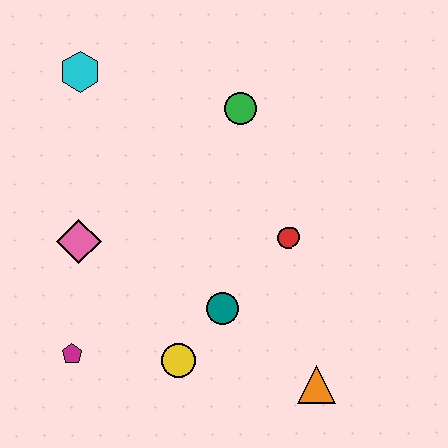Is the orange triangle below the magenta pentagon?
Yes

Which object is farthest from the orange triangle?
The cyan hexagon is farthest from the orange triangle.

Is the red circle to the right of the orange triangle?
No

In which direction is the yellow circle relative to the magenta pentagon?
The yellow circle is to the right of the magenta pentagon.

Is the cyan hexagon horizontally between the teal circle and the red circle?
No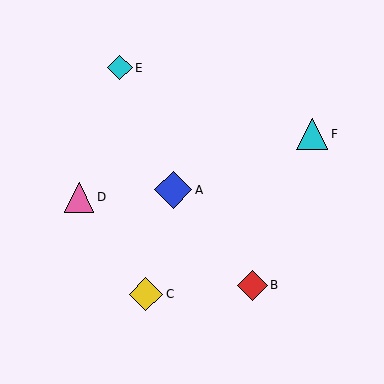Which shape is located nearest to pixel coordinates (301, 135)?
The cyan triangle (labeled F) at (312, 134) is nearest to that location.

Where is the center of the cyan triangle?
The center of the cyan triangle is at (312, 134).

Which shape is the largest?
The blue diamond (labeled A) is the largest.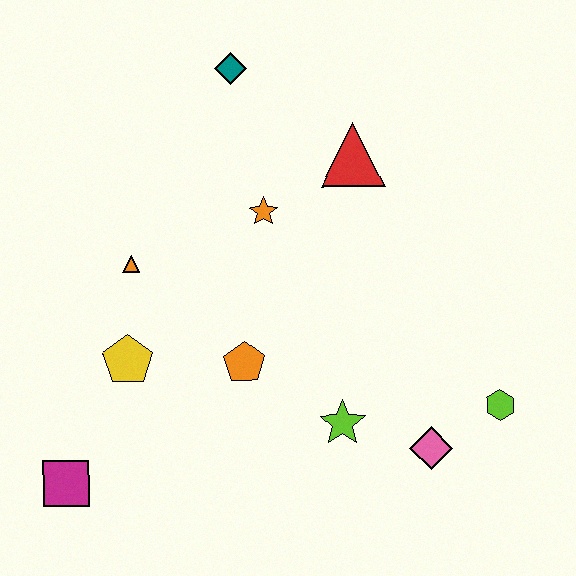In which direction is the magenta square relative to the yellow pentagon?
The magenta square is below the yellow pentagon.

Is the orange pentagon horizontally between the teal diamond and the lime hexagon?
Yes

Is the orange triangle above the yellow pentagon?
Yes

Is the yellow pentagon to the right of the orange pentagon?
No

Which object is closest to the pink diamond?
The lime hexagon is closest to the pink diamond.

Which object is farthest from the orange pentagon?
The teal diamond is farthest from the orange pentagon.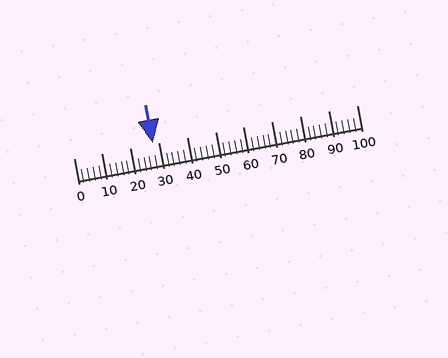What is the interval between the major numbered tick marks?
The major tick marks are spaced 10 units apart.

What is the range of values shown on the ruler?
The ruler shows values from 0 to 100.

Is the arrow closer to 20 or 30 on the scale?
The arrow is closer to 30.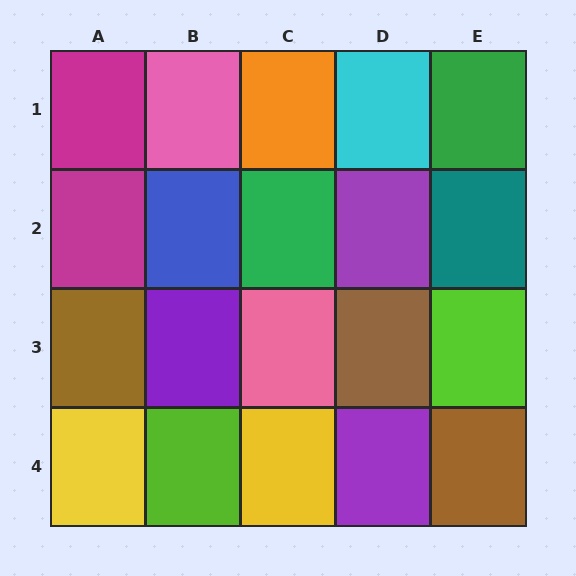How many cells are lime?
2 cells are lime.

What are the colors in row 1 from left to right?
Magenta, pink, orange, cyan, green.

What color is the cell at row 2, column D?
Purple.